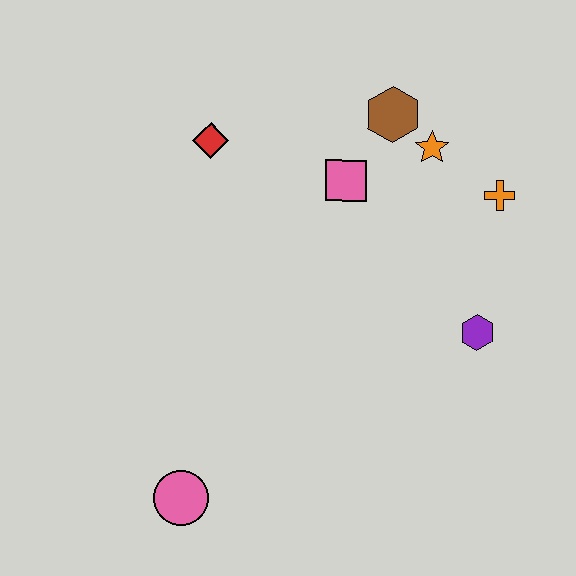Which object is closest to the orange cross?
The orange star is closest to the orange cross.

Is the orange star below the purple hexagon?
No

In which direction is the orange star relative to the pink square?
The orange star is to the right of the pink square.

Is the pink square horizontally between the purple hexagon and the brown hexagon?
No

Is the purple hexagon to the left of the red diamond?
No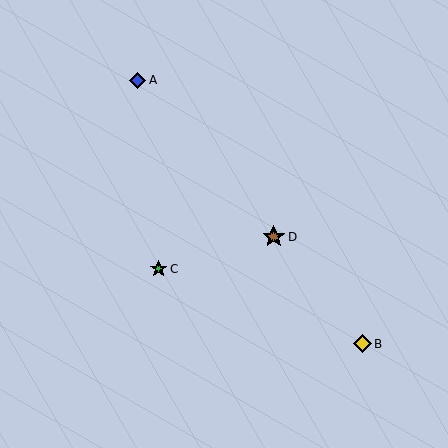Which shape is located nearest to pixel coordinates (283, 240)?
The brown star (labeled D) at (274, 237) is nearest to that location.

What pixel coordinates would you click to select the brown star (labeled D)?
Click at (274, 237) to select the brown star D.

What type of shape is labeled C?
Shape C is a green star.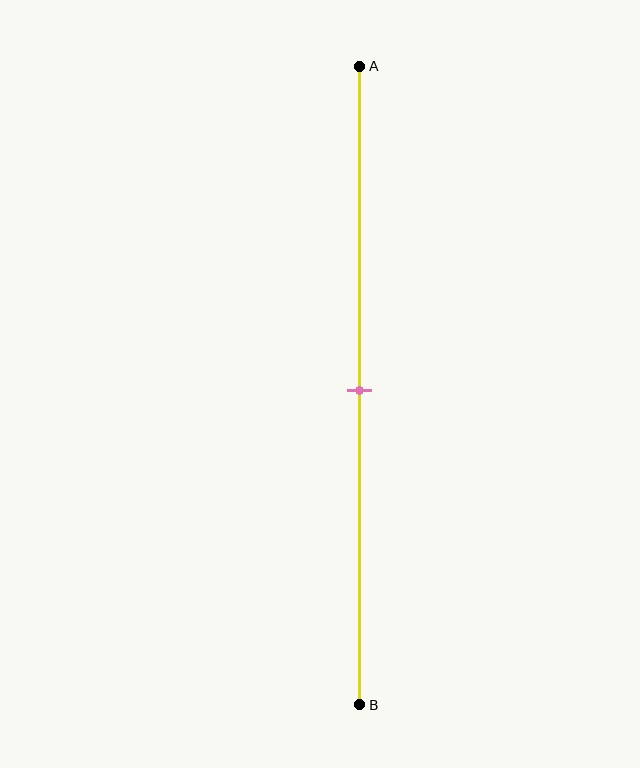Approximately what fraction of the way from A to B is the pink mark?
The pink mark is approximately 50% of the way from A to B.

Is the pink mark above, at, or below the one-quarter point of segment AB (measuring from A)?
The pink mark is below the one-quarter point of segment AB.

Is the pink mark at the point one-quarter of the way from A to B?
No, the mark is at about 50% from A, not at the 25% one-quarter point.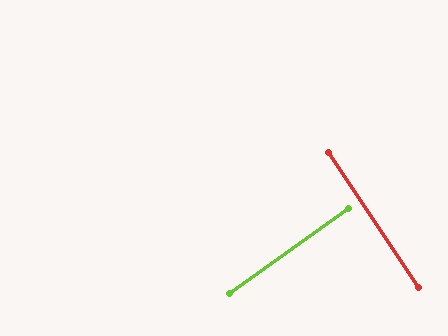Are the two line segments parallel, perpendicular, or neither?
Perpendicular — they meet at approximately 88°.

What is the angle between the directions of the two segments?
Approximately 88 degrees.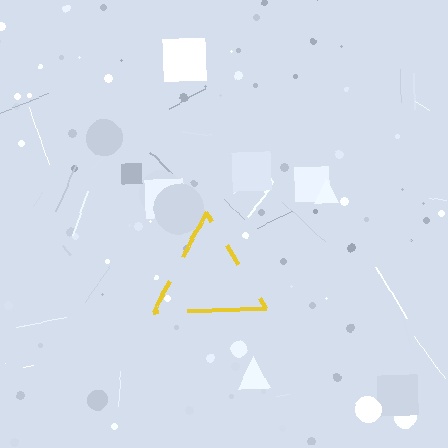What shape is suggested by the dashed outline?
The dashed outline suggests a triangle.